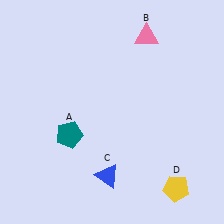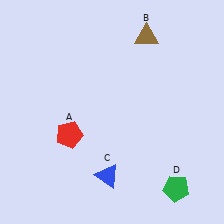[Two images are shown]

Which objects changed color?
A changed from teal to red. B changed from pink to brown. D changed from yellow to green.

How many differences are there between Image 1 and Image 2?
There are 3 differences between the two images.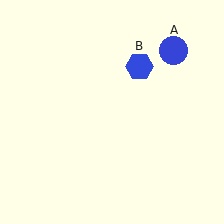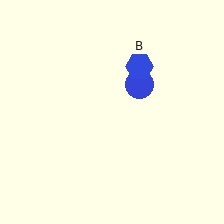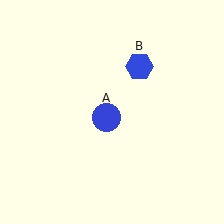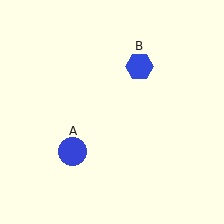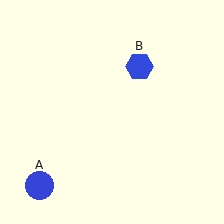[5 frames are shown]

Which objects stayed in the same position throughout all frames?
Blue hexagon (object B) remained stationary.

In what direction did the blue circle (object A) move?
The blue circle (object A) moved down and to the left.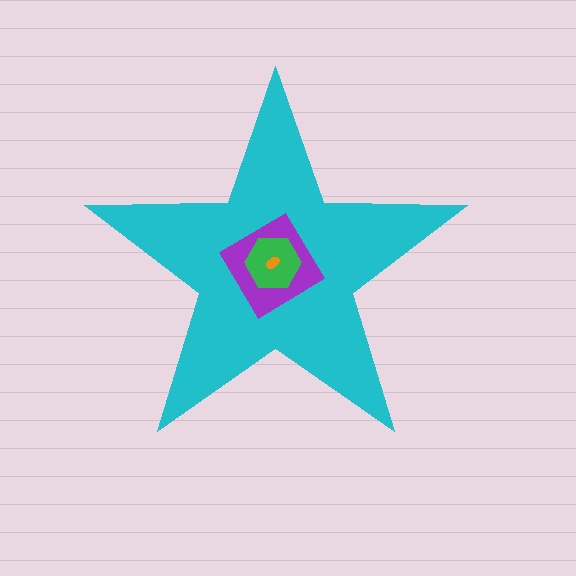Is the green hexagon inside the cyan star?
Yes.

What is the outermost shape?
The cyan star.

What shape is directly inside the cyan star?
The purple diamond.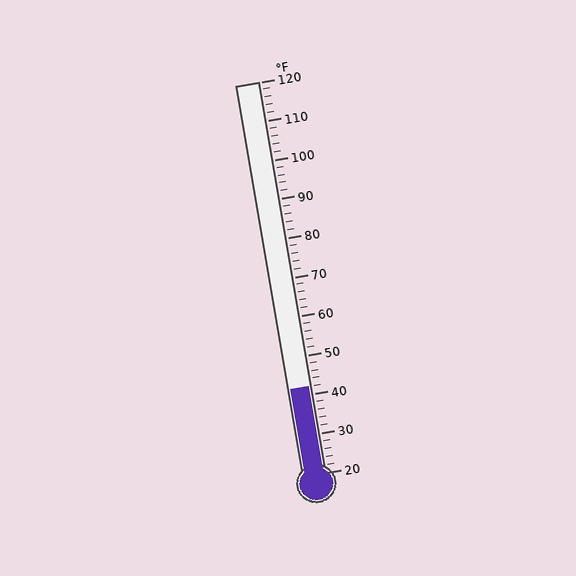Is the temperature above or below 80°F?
The temperature is below 80°F.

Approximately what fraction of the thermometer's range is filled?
The thermometer is filled to approximately 20% of its range.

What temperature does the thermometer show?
The thermometer shows approximately 42°F.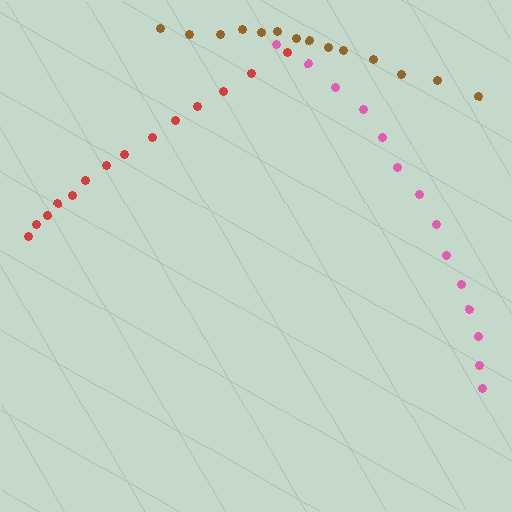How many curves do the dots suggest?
There are 3 distinct paths.